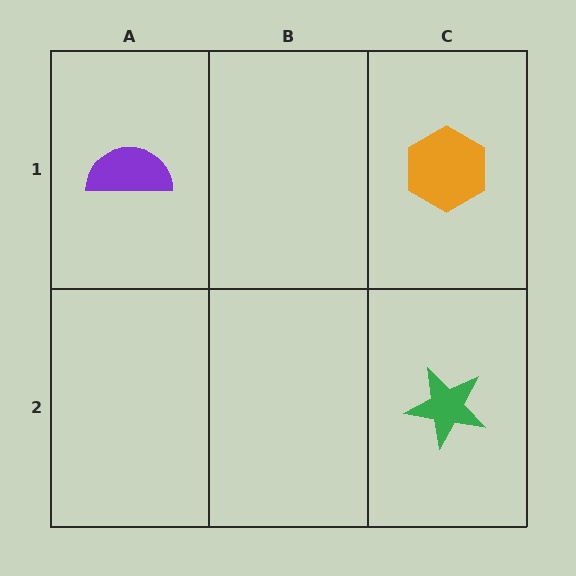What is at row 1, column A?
A purple semicircle.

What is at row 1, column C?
An orange hexagon.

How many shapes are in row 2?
1 shape.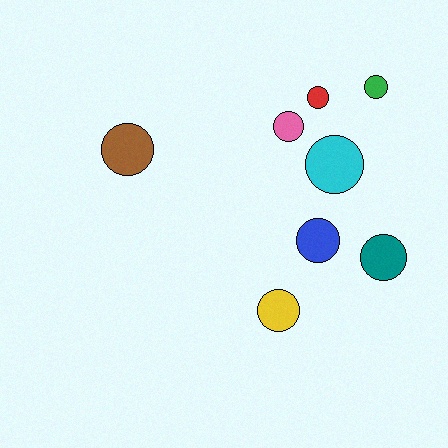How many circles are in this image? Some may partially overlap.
There are 8 circles.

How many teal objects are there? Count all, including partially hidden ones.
There is 1 teal object.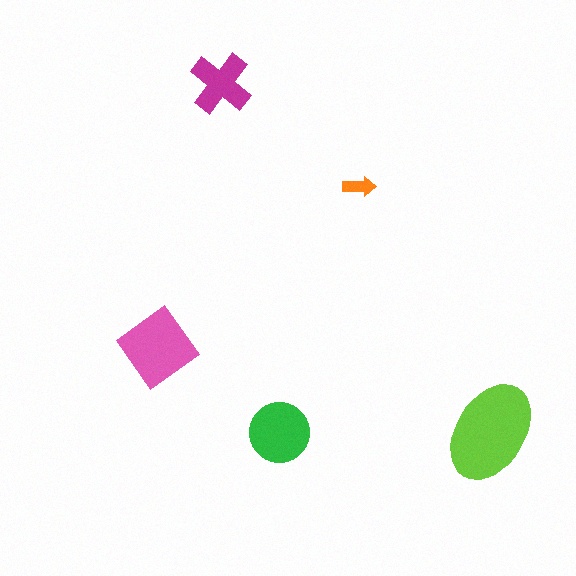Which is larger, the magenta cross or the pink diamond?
The pink diamond.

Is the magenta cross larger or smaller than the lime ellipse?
Smaller.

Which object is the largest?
The lime ellipse.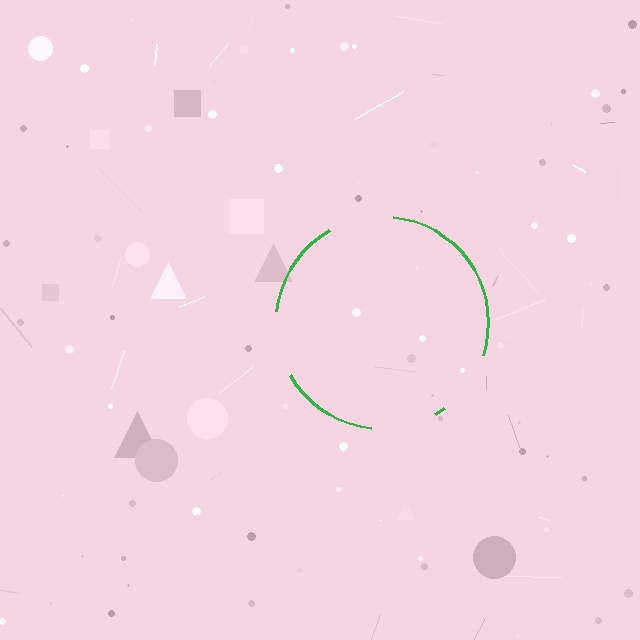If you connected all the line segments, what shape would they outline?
They would outline a circle.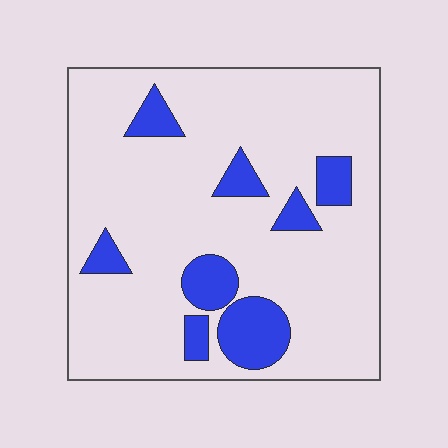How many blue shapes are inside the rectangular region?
8.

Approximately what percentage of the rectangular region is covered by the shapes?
Approximately 15%.